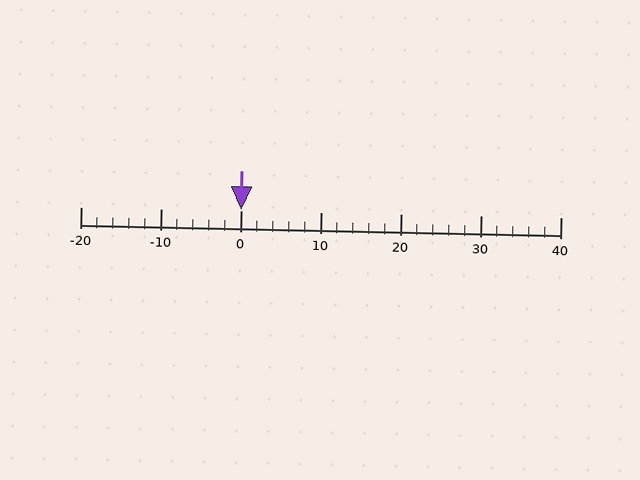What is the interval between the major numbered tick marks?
The major tick marks are spaced 10 units apart.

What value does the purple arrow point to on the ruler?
The purple arrow points to approximately 0.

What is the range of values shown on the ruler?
The ruler shows values from -20 to 40.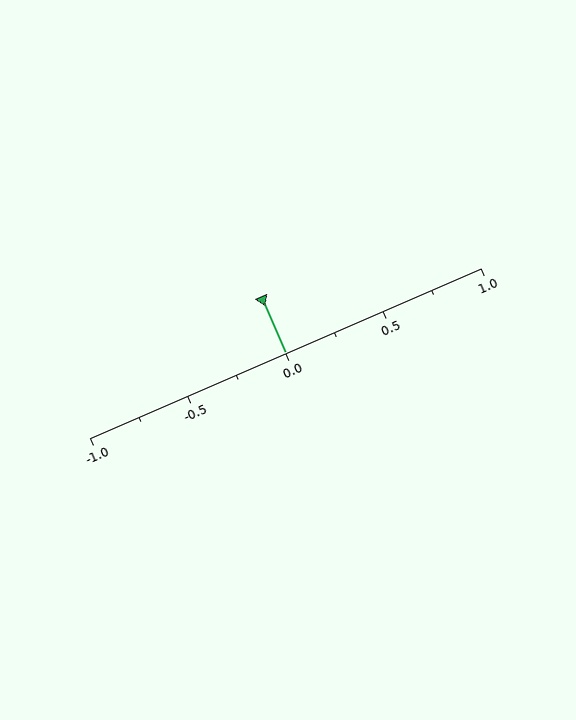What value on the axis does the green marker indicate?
The marker indicates approximately 0.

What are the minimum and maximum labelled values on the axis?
The axis runs from -1.0 to 1.0.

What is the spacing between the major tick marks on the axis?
The major ticks are spaced 0.5 apart.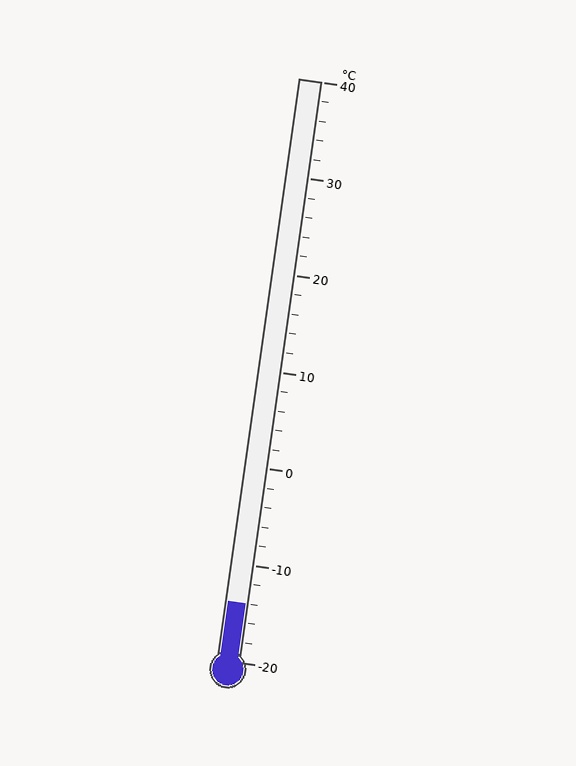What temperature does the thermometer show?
The thermometer shows approximately -14°C.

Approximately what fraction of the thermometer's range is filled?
The thermometer is filled to approximately 10% of its range.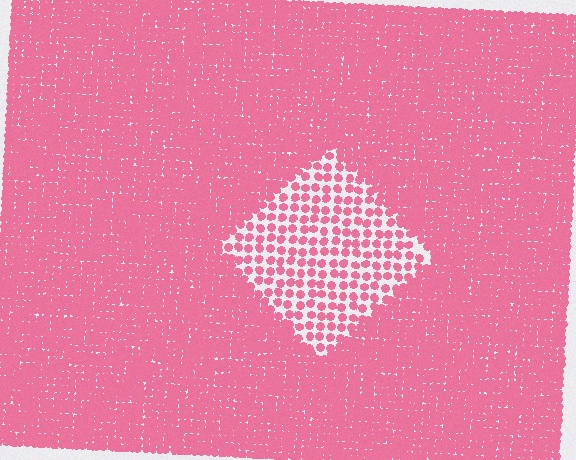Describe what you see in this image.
The image contains small pink elements arranged at two different densities. A diamond-shaped region is visible where the elements are less densely packed than the surrounding area.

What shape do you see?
I see a diamond.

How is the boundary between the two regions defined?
The boundary is defined by a change in element density (approximately 2.3x ratio). All elements are the same color, size, and shape.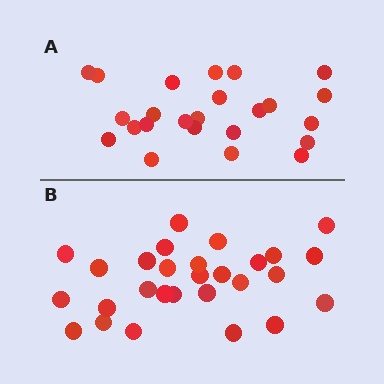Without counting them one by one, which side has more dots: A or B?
Region B (the bottom region) has more dots.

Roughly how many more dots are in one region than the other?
Region B has about 4 more dots than region A.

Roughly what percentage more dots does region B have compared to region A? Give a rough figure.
About 15% more.